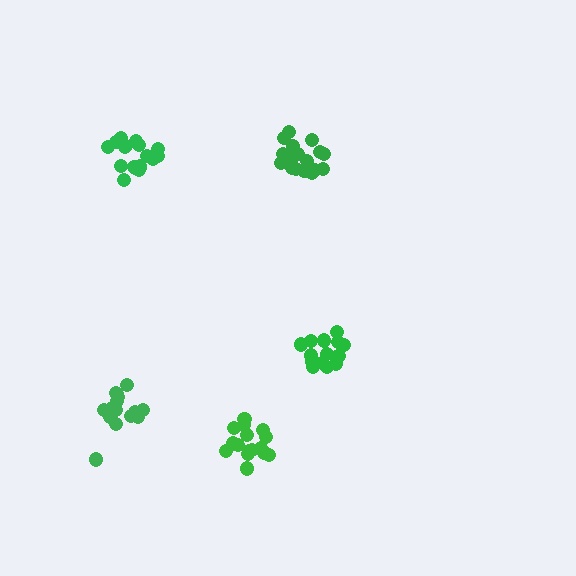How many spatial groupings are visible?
There are 5 spatial groupings.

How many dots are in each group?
Group 1: 14 dots, Group 2: 18 dots, Group 3: 18 dots, Group 4: 16 dots, Group 5: 17 dots (83 total).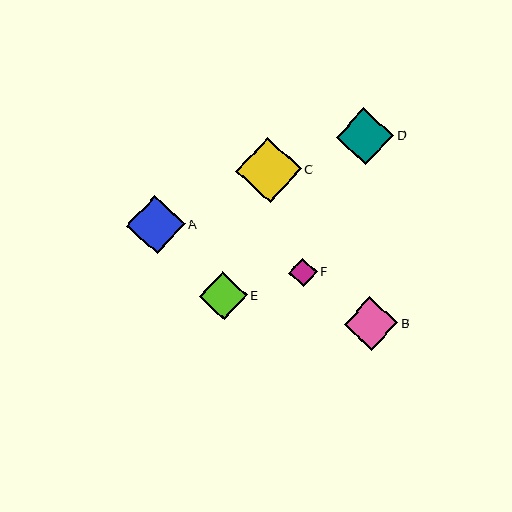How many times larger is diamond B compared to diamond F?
Diamond B is approximately 1.9 times the size of diamond F.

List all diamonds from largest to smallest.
From largest to smallest: C, A, D, B, E, F.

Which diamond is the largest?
Diamond C is the largest with a size of approximately 66 pixels.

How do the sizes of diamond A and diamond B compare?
Diamond A and diamond B are approximately the same size.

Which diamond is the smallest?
Diamond F is the smallest with a size of approximately 28 pixels.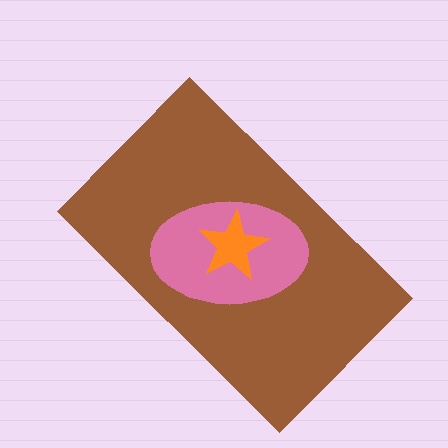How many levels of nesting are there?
3.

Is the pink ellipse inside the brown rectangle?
Yes.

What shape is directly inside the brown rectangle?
The pink ellipse.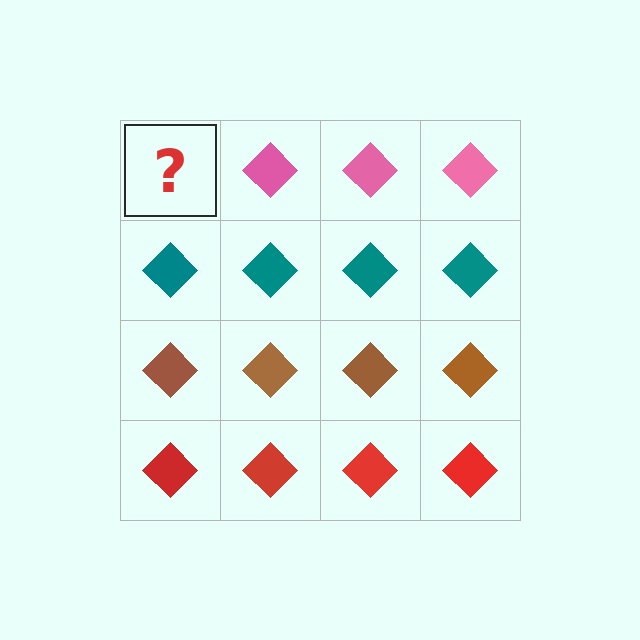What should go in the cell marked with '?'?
The missing cell should contain a pink diamond.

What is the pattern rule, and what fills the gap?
The rule is that each row has a consistent color. The gap should be filled with a pink diamond.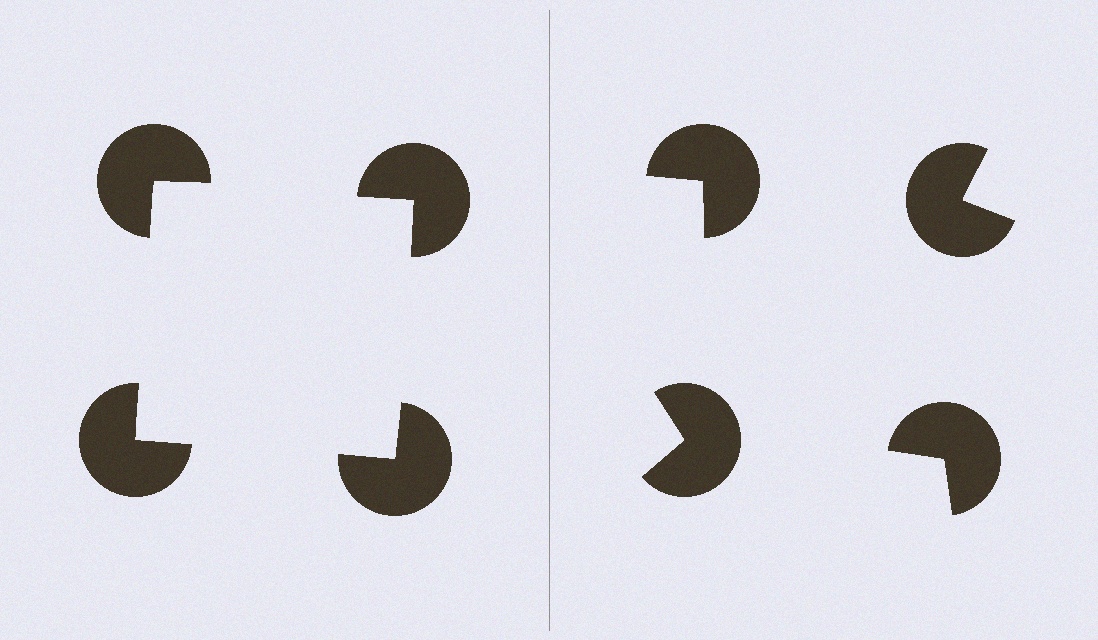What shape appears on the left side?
An illusory square.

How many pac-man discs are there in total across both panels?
8 — 4 on each side.